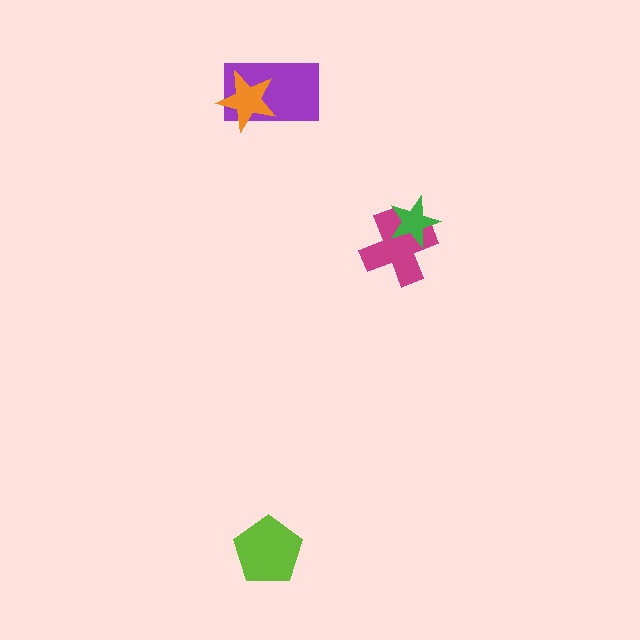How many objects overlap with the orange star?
1 object overlaps with the orange star.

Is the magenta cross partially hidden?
Yes, it is partially covered by another shape.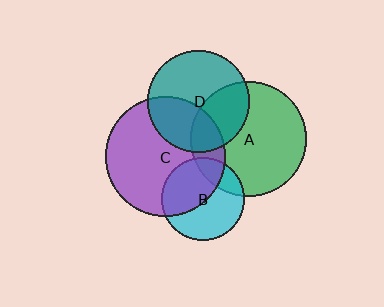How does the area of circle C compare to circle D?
Approximately 1.4 times.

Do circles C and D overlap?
Yes.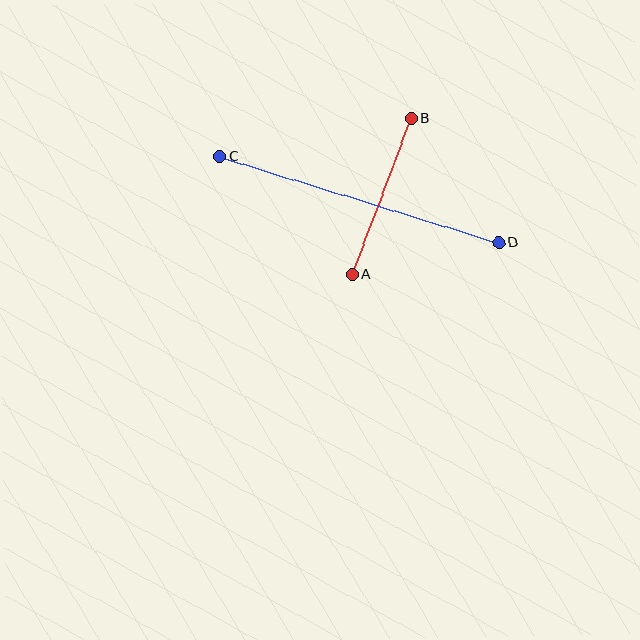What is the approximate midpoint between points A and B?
The midpoint is at approximately (382, 196) pixels.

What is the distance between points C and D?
The distance is approximately 292 pixels.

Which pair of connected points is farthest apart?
Points C and D are farthest apart.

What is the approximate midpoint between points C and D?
The midpoint is at approximately (359, 199) pixels.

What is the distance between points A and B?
The distance is approximately 167 pixels.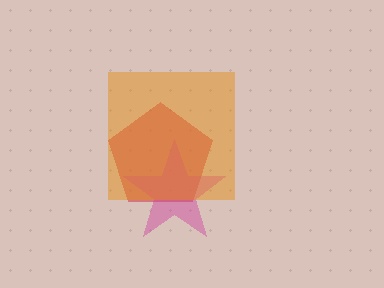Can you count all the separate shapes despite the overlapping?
Yes, there are 3 separate shapes.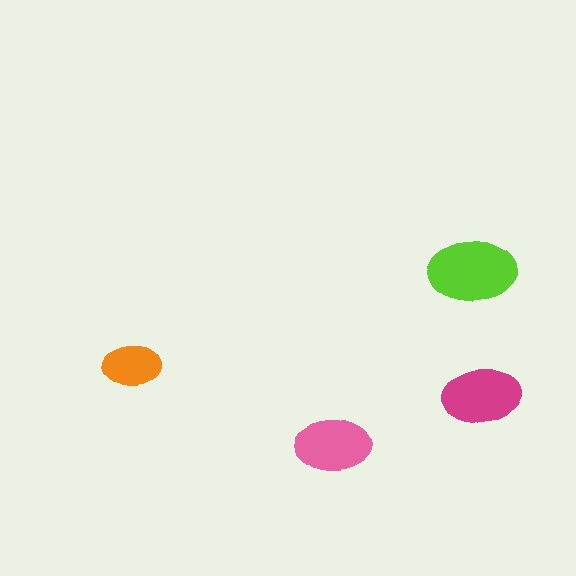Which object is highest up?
The lime ellipse is topmost.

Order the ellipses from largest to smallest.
the lime one, the magenta one, the pink one, the orange one.